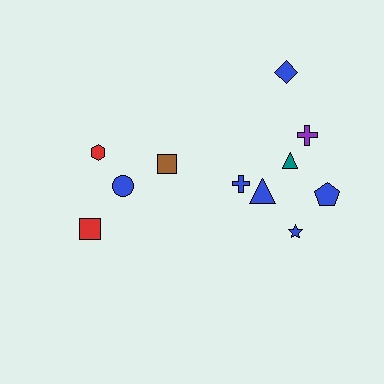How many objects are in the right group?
There are 7 objects.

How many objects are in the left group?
There are 4 objects.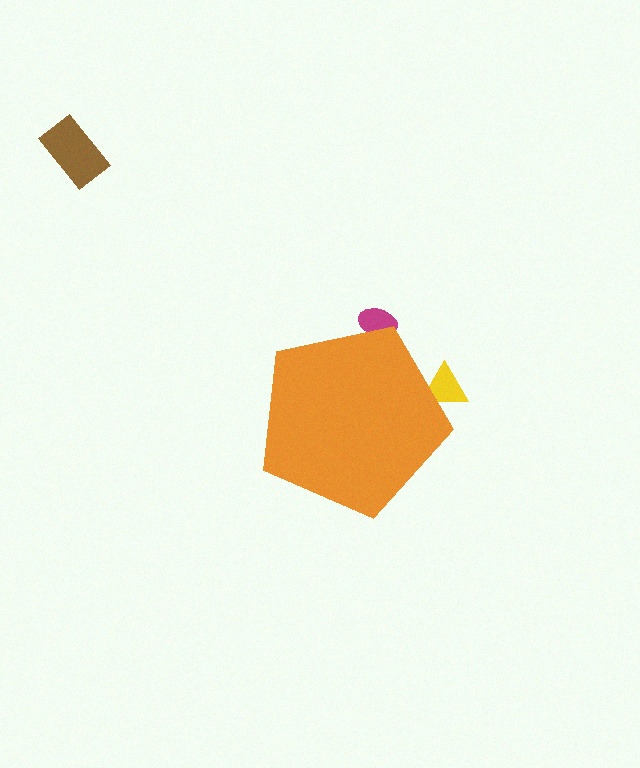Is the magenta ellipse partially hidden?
Yes, the magenta ellipse is partially hidden behind the orange pentagon.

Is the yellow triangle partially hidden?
Yes, the yellow triangle is partially hidden behind the orange pentagon.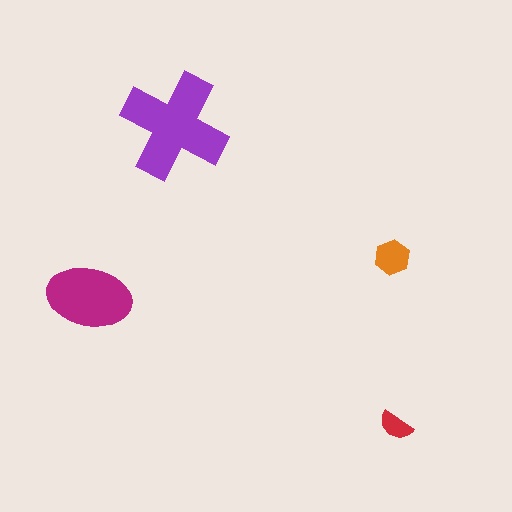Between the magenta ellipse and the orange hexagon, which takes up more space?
The magenta ellipse.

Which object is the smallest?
The red semicircle.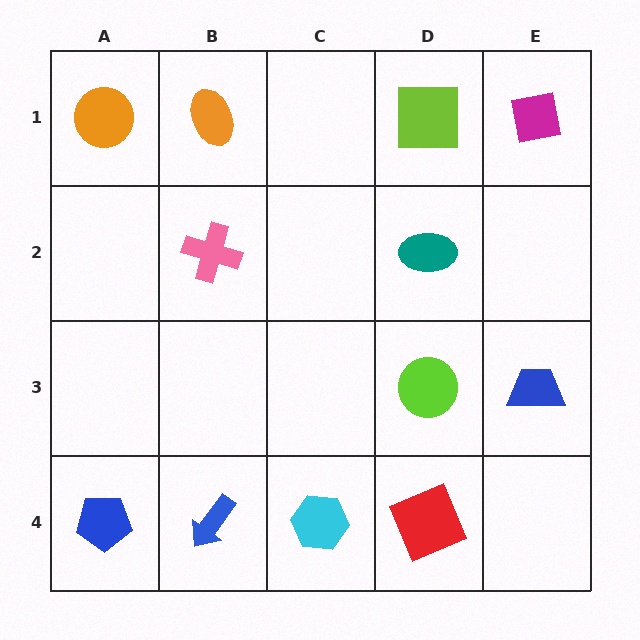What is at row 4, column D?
A red square.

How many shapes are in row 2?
2 shapes.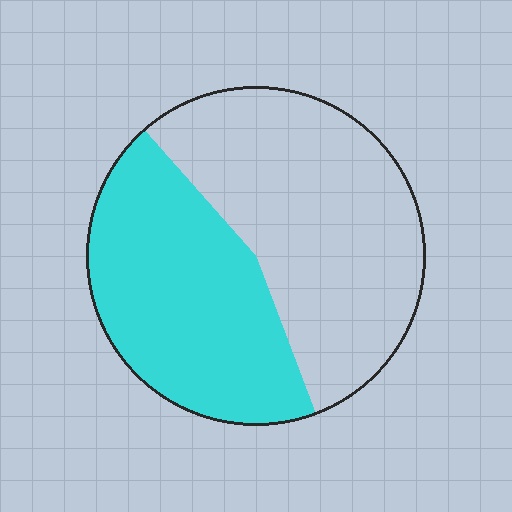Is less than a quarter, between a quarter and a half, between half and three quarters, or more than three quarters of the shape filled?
Between a quarter and a half.